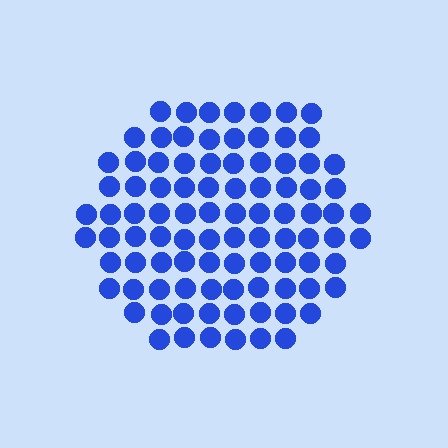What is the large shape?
The large shape is a hexagon.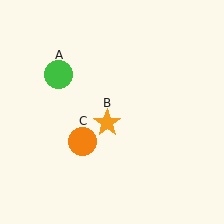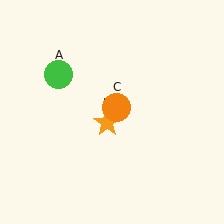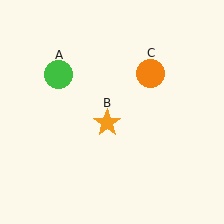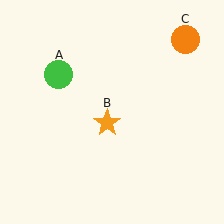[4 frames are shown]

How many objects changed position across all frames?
1 object changed position: orange circle (object C).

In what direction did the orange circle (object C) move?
The orange circle (object C) moved up and to the right.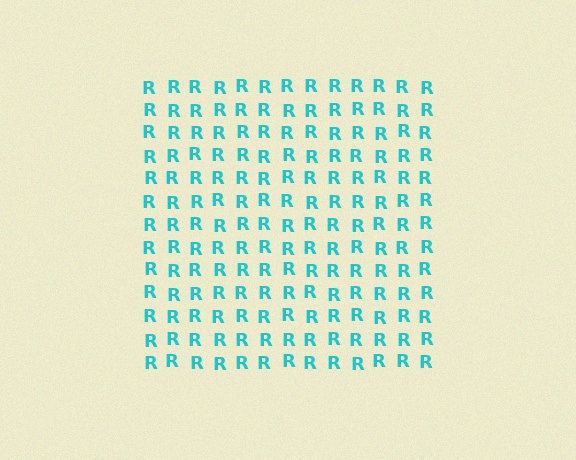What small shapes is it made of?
It is made of small letter R's.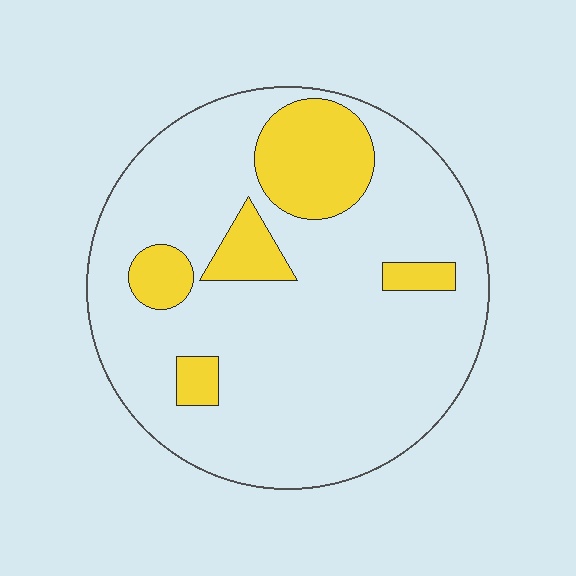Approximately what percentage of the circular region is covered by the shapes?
Approximately 20%.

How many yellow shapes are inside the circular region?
5.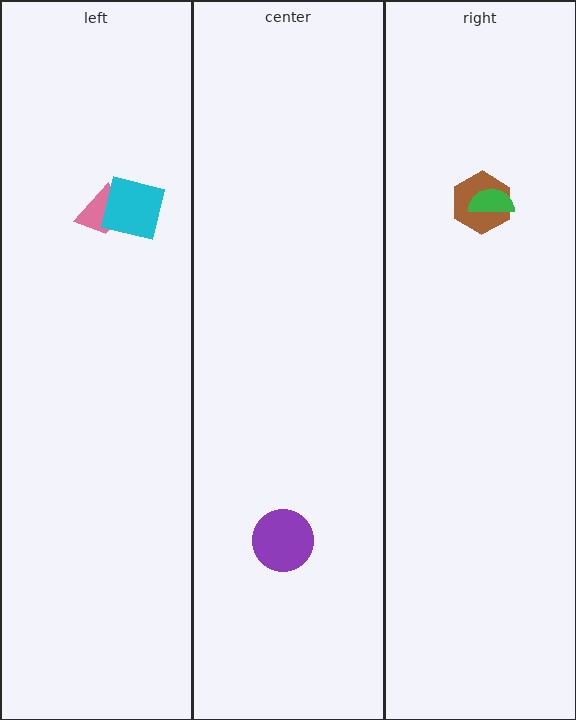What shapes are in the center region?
The purple circle.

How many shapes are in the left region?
2.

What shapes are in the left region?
The pink trapezoid, the cyan square.